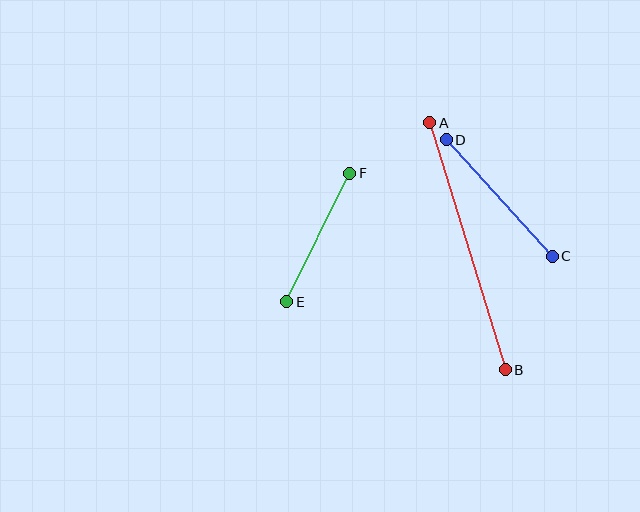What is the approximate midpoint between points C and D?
The midpoint is at approximately (499, 198) pixels.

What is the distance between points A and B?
The distance is approximately 258 pixels.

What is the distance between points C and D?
The distance is approximately 157 pixels.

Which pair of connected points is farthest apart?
Points A and B are farthest apart.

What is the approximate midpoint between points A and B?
The midpoint is at approximately (467, 246) pixels.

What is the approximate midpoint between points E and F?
The midpoint is at approximately (318, 237) pixels.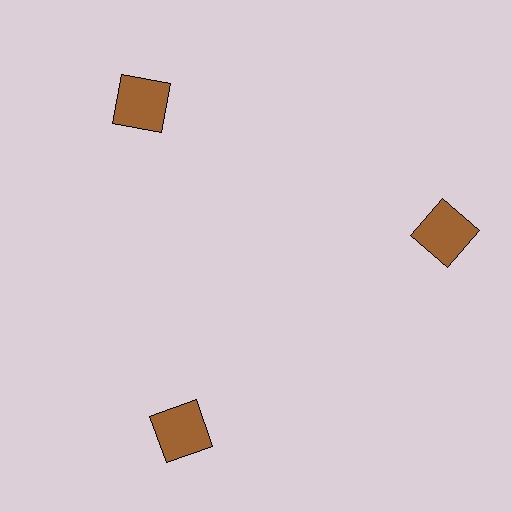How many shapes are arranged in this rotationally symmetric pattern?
There are 3 shapes, arranged in 3 groups of 1.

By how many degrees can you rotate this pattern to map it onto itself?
The pattern maps onto itself every 120 degrees of rotation.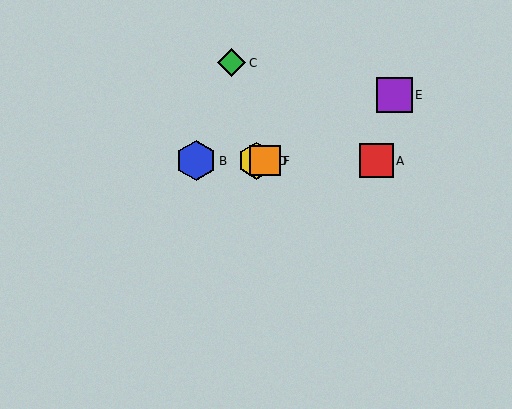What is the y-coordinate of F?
Object F is at y≈161.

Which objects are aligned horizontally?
Objects A, B, D, F are aligned horizontally.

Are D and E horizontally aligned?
No, D is at y≈161 and E is at y≈95.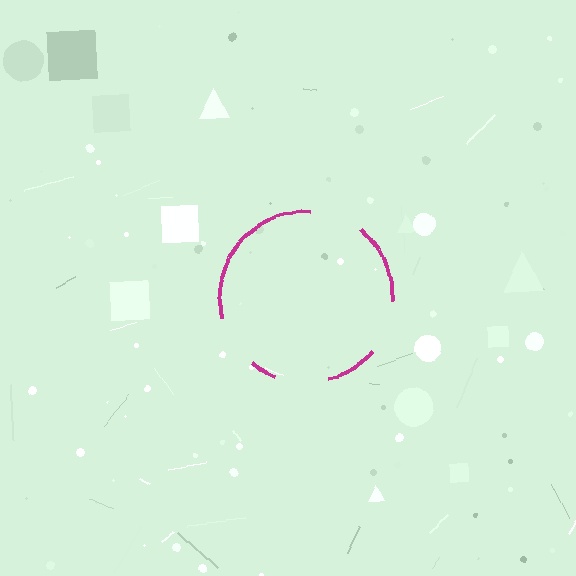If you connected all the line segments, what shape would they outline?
They would outline a circle.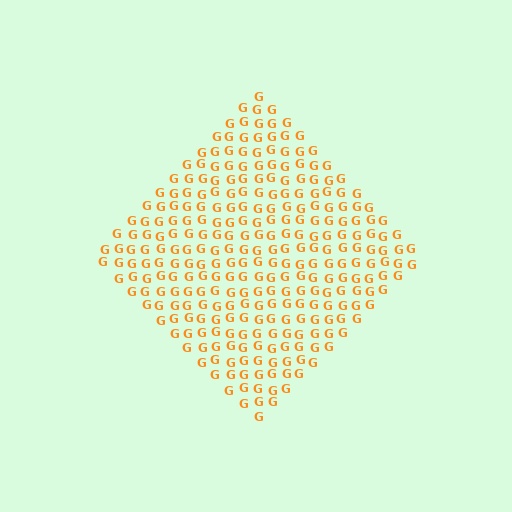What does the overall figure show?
The overall figure shows a diamond.